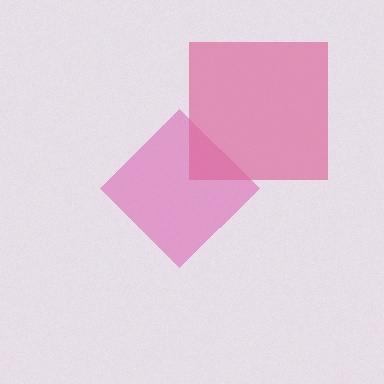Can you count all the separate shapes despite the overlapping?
Yes, there are 2 separate shapes.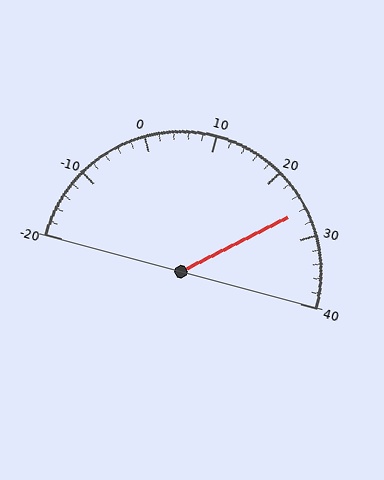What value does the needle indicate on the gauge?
The needle indicates approximately 26.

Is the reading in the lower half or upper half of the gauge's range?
The reading is in the upper half of the range (-20 to 40).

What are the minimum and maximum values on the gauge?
The gauge ranges from -20 to 40.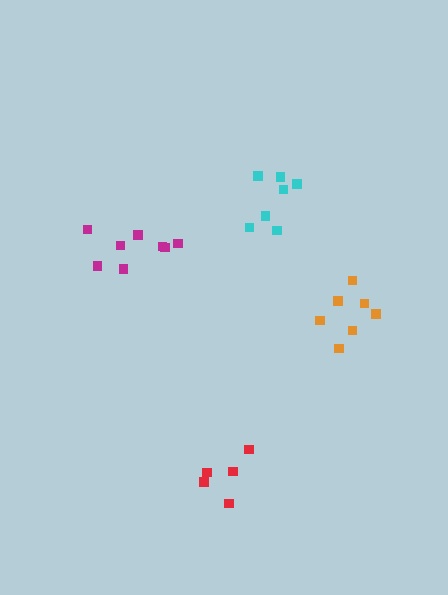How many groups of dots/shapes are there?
There are 4 groups.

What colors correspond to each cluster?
The clusters are colored: magenta, orange, red, cyan.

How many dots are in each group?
Group 1: 8 dots, Group 2: 7 dots, Group 3: 5 dots, Group 4: 7 dots (27 total).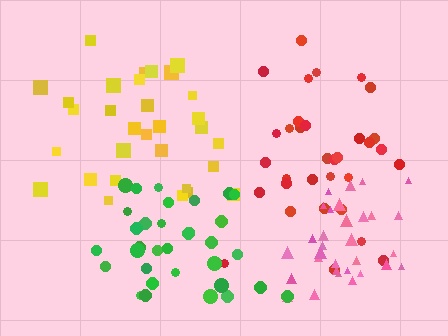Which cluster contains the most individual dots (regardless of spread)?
Red (33).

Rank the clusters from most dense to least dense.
pink, yellow, green, red.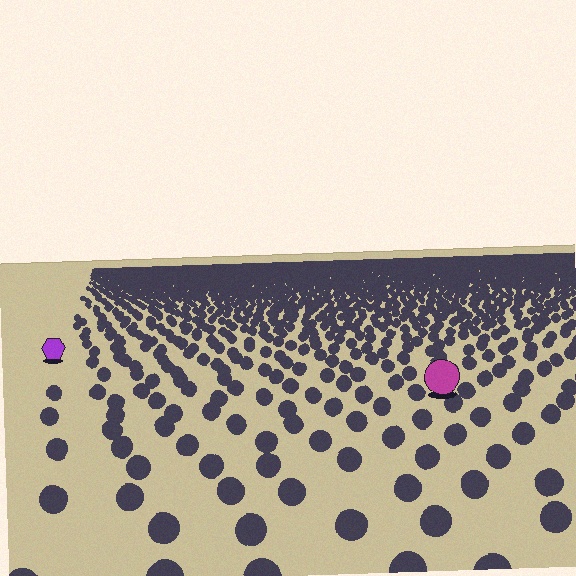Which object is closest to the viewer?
The magenta circle is closest. The texture marks near it are larger and more spread out.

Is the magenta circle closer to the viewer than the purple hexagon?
Yes. The magenta circle is closer — you can tell from the texture gradient: the ground texture is coarser near it.